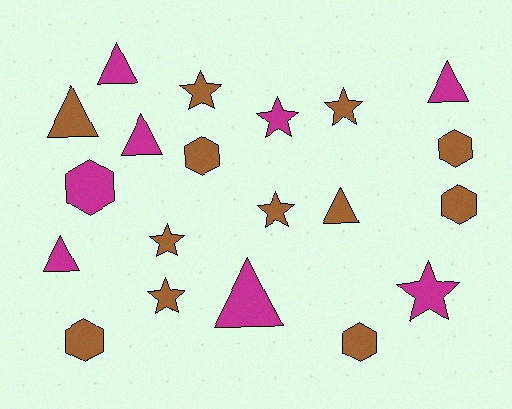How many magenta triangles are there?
There are 5 magenta triangles.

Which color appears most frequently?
Brown, with 12 objects.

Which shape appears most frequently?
Triangle, with 7 objects.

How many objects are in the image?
There are 20 objects.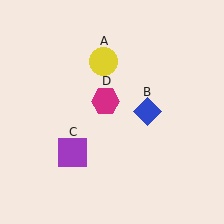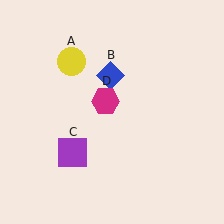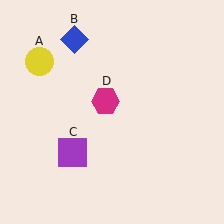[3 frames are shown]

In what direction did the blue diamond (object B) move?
The blue diamond (object B) moved up and to the left.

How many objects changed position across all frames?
2 objects changed position: yellow circle (object A), blue diamond (object B).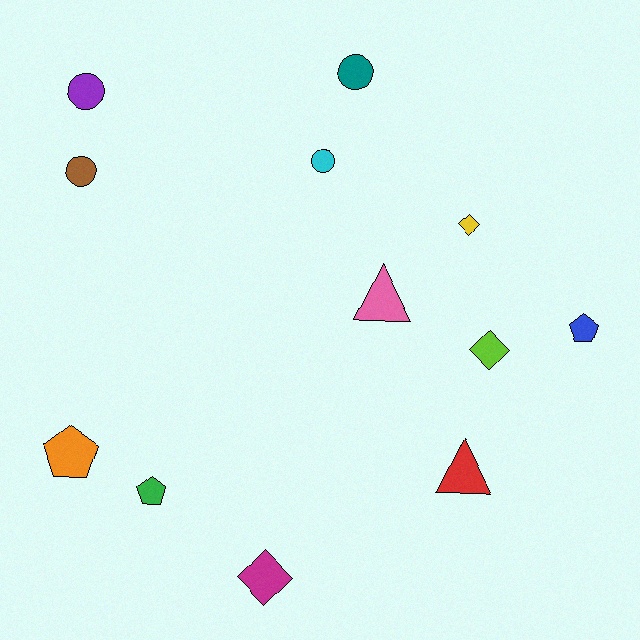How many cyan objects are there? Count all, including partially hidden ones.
There is 1 cyan object.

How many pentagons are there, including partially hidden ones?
There are 3 pentagons.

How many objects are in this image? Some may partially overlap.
There are 12 objects.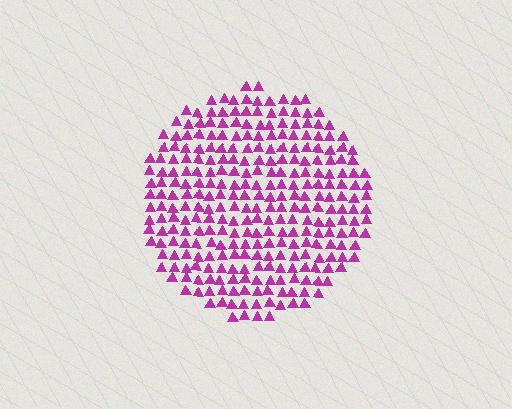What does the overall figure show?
The overall figure shows a circle.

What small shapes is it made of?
It is made of small triangles.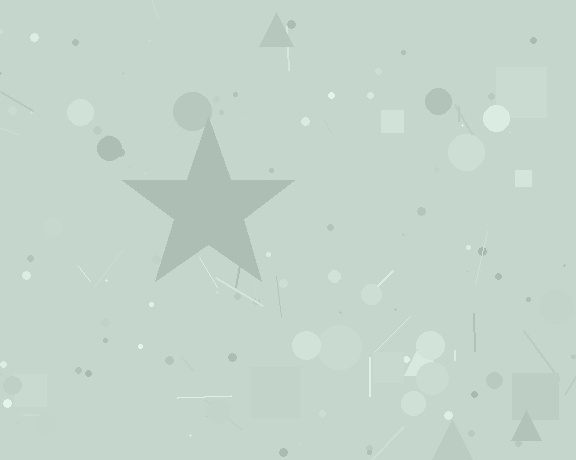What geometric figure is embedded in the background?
A star is embedded in the background.